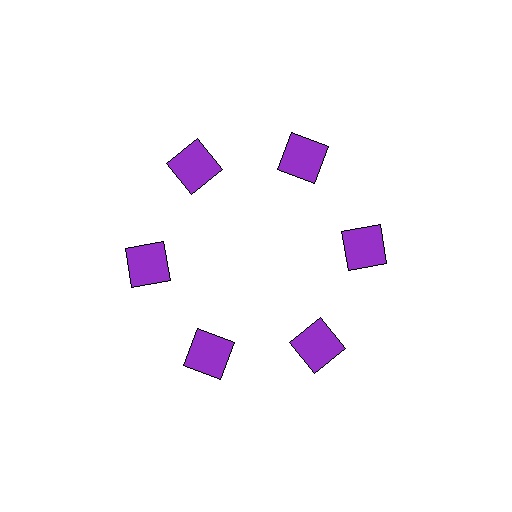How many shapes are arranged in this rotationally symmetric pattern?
There are 6 shapes, arranged in 6 groups of 1.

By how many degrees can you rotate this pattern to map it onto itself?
The pattern maps onto itself every 60 degrees of rotation.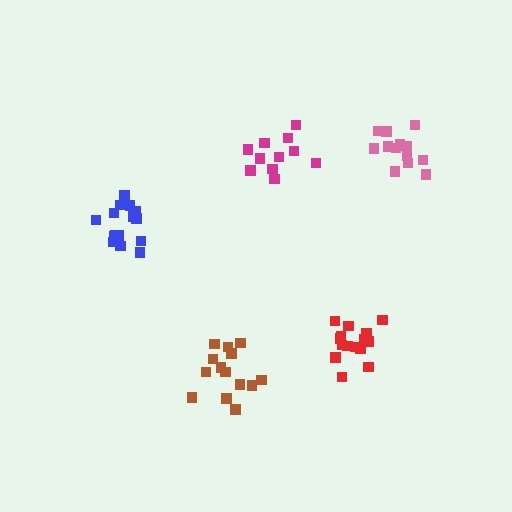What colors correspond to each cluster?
The clusters are colored: red, pink, magenta, blue, brown.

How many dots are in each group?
Group 1: 15 dots, Group 2: 13 dots, Group 3: 11 dots, Group 4: 15 dots, Group 5: 14 dots (68 total).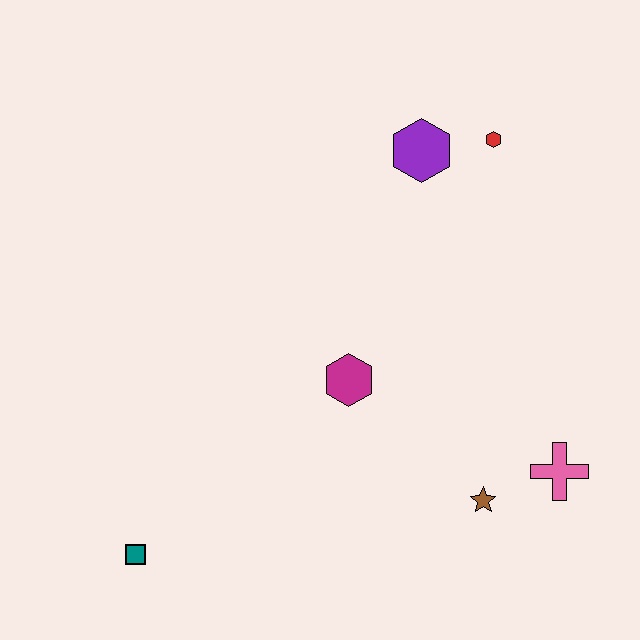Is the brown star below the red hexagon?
Yes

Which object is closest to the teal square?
The magenta hexagon is closest to the teal square.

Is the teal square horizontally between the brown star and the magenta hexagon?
No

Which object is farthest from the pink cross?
The teal square is farthest from the pink cross.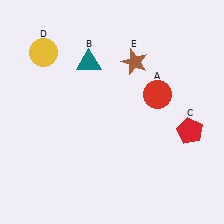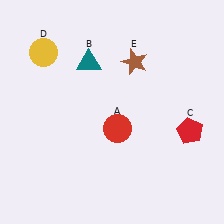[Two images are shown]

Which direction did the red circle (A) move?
The red circle (A) moved left.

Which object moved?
The red circle (A) moved left.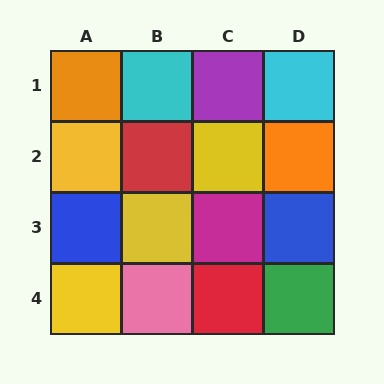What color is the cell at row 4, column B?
Pink.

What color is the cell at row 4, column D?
Green.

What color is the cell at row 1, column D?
Cyan.